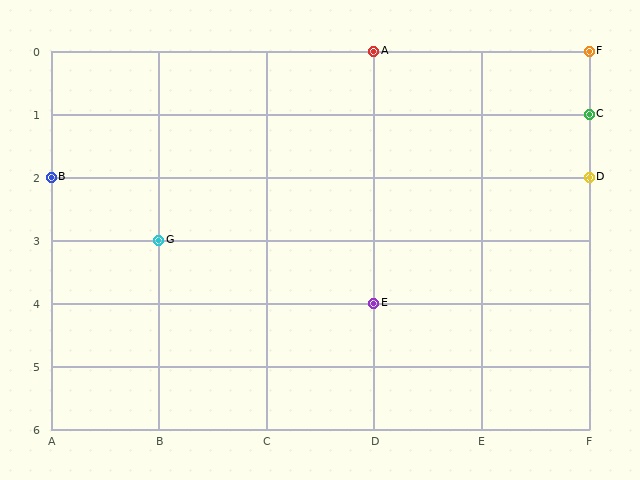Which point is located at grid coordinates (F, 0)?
Point F is at (F, 0).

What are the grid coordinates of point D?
Point D is at grid coordinates (F, 2).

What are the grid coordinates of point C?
Point C is at grid coordinates (F, 1).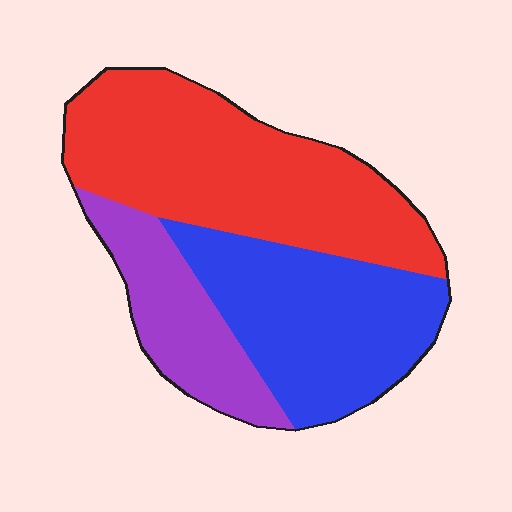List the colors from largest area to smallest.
From largest to smallest: red, blue, purple.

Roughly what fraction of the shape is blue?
Blue covers around 35% of the shape.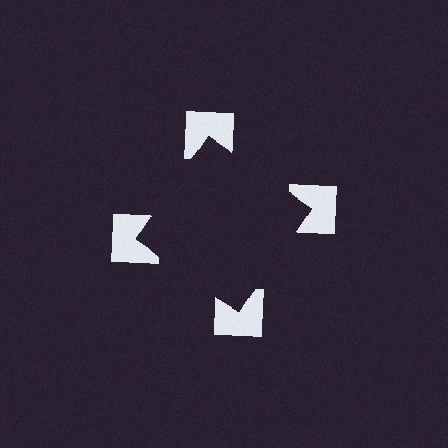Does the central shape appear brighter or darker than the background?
It typically appears slightly darker than the background, even though no actual brightness change is drawn.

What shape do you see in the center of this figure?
An illusory square — its edges are inferred from the aligned wedge cuts in the notched squares, not physically drawn.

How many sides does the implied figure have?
4 sides.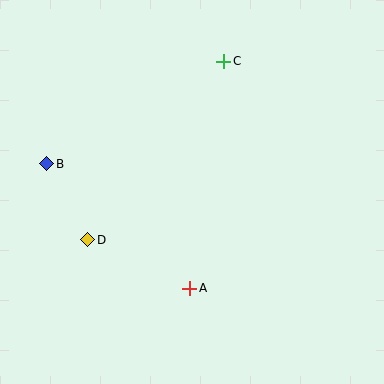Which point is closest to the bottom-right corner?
Point A is closest to the bottom-right corner.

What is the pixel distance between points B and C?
The distance between B and C is 204 pixels.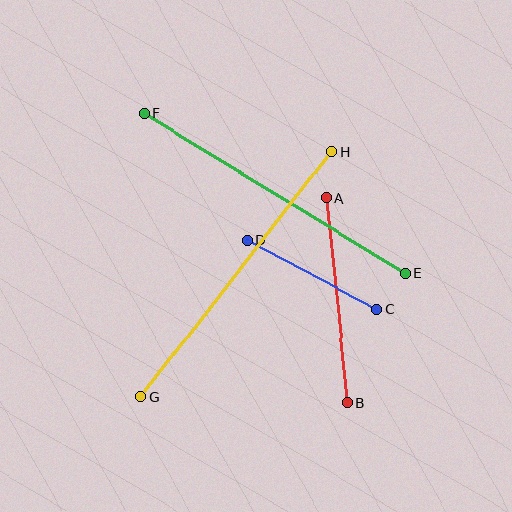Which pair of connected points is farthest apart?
Points G and H are farthest apart.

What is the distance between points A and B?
The distance is approximately 206 pixels.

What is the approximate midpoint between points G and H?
The midpoint is at approximately (236, 275) pixels.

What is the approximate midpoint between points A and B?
The midpoint is at approximately (337, 300) pixels.